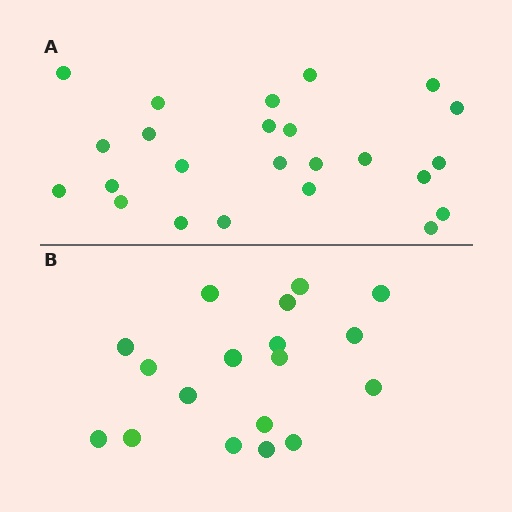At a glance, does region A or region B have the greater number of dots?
Region A (the top region) has more dots.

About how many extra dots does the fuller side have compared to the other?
Region A has about 6 more dots than region B.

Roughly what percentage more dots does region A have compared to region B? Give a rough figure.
About 35% more.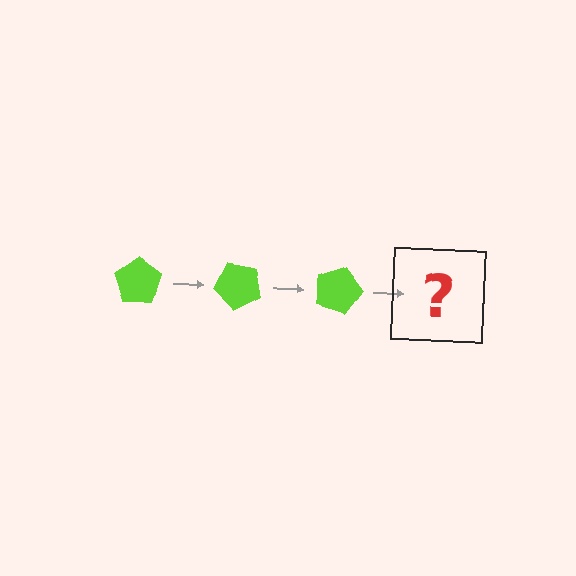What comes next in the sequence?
The next element should be a lime pentagon rotated 135 degrees.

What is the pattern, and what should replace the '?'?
The pattern is that the pentagon rotates 45 degrees each step. The '?' should be a lime pentagon rotated 135 degrees.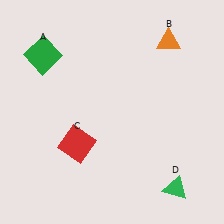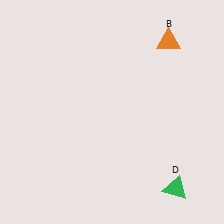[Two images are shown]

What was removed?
The red square (C), the green square (A) were removed in Image 2.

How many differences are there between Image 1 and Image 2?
There are 2 differences between the two images.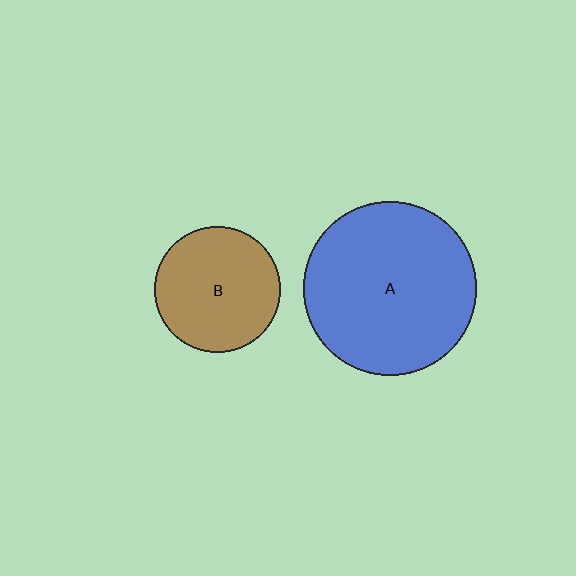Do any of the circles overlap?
No, none of the circles overlap.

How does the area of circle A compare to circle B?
Approximately 1.9 times.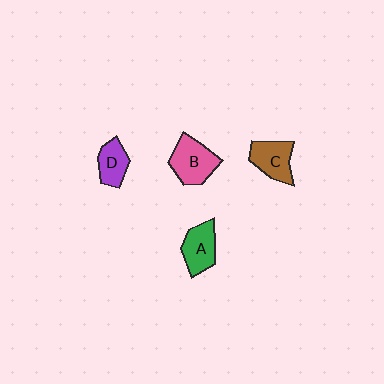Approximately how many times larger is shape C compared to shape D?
Approximately 1.2 times.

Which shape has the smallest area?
Shape D (purple).